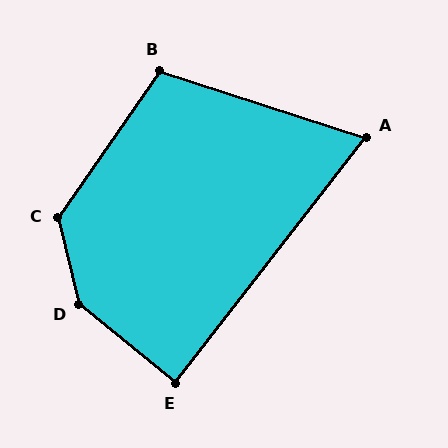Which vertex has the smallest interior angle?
A, at approximately 70 degrees.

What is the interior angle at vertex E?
Approximately 89 degrees (approximately right).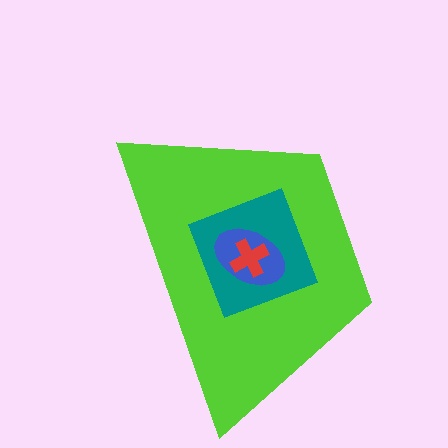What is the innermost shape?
The red cross.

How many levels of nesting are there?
4.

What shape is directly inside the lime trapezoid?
The teal diamond.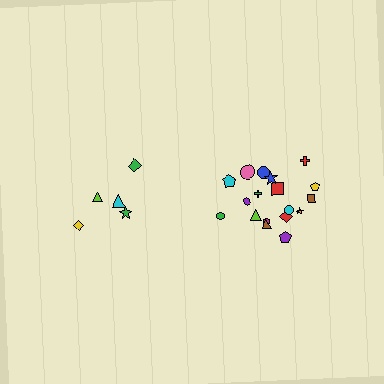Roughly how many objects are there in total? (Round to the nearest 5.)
Roughly 25 objects in total.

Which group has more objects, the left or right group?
The right group.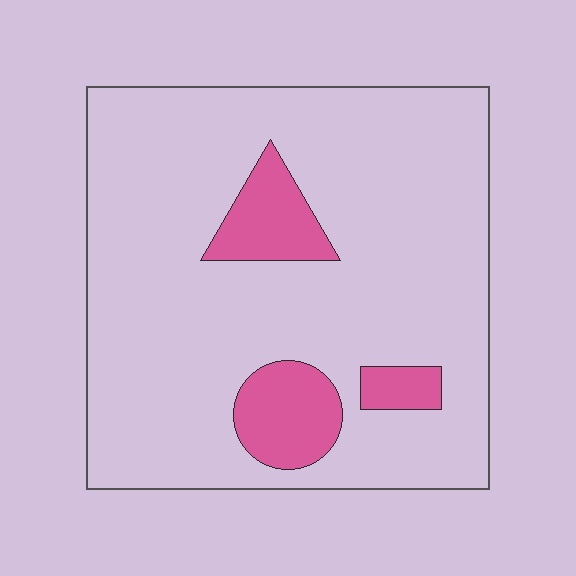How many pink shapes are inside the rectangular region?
3.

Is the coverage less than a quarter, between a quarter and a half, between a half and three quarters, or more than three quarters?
Less than a quarter.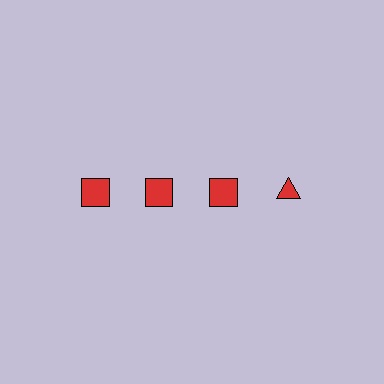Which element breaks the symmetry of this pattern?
The red triangle in the top row, second from right column breaks the symmetry. All other shapes are red squares.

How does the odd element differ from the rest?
It has a different shape: triangle instead of square.